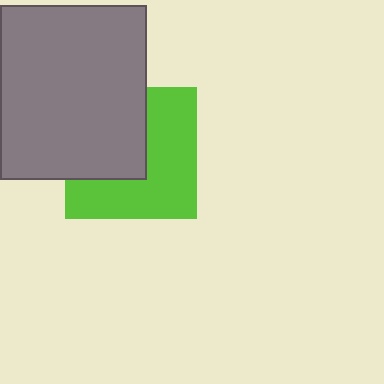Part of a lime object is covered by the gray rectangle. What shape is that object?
It is a square.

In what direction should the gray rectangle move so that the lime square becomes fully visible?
The gray rectangle should move toward the upper-left. That is the shortest direction to clear the overlap and leave the lime square fully visible.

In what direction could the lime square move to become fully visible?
The lime square could move toward the lower-right. That would shift it out from behind the gray rectangle entirely.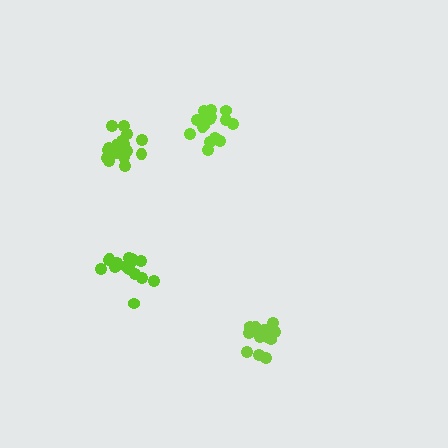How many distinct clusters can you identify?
There are 4 distinct clusters.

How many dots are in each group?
Group 1: 20 dots, Group 2: 17 dots, Group 3: 17 dots, Group 4: 14 dots (68 total).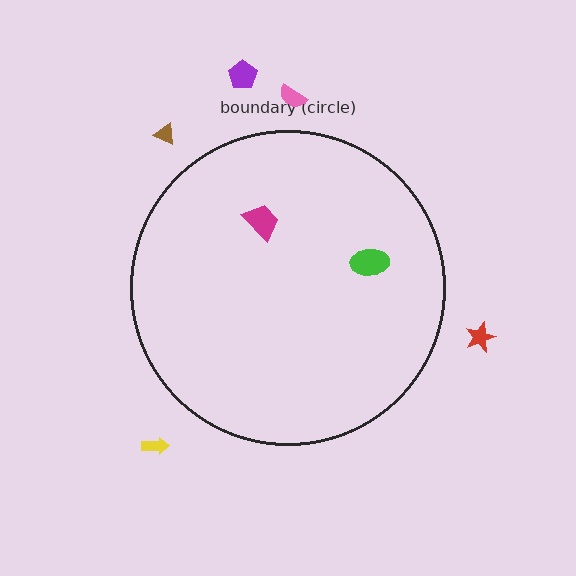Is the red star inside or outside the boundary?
Outside.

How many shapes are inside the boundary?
2 inside, 5 outside.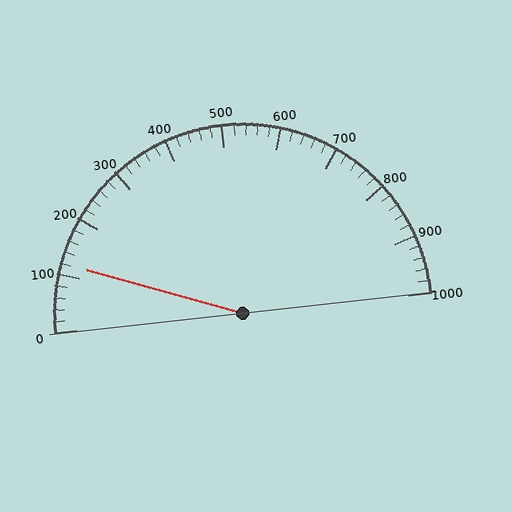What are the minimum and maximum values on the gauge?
The gauge ranges from 0 to 1000.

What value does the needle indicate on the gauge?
The needle indicates approximately 120.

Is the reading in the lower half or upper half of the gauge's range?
The reading is in the lower half of the range (0 to 1000).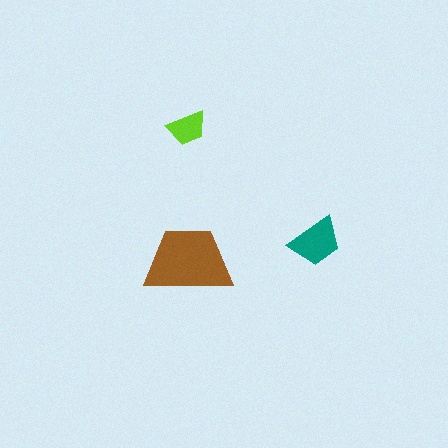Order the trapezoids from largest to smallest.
the brown one, the teal one, the lime one.